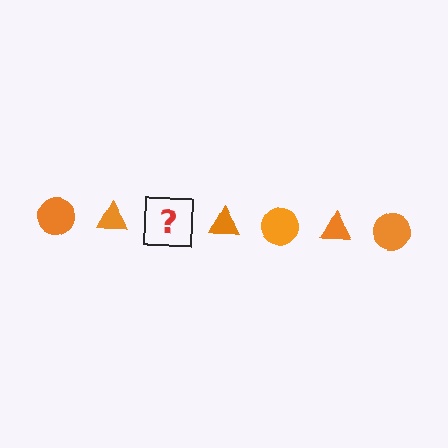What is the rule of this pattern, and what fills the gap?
The rule is that the pattern cycles through circle, triangle shapes in orange. The gap should be filled with an orange circle.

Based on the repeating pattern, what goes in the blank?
The blank should be an orange circle.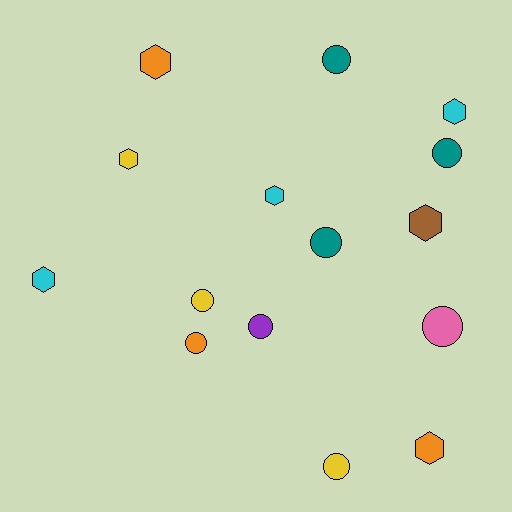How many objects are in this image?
There are 15 objects.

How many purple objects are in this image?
There is 1 purple object.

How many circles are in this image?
There are 8 circles.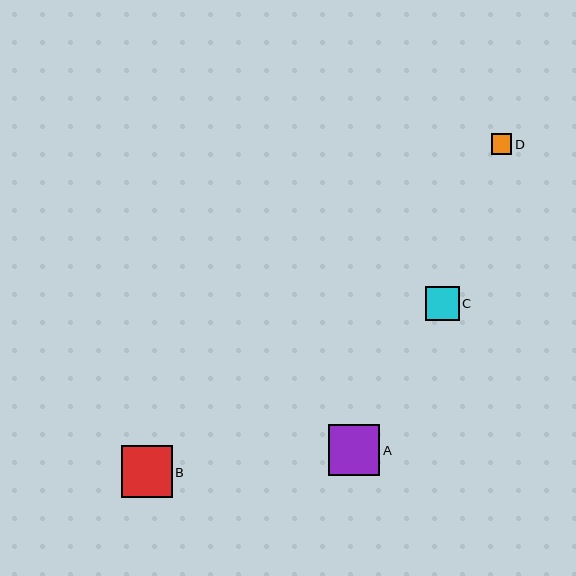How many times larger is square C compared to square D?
Square C is approximately 1.7 times the size of square D.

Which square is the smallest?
Square D is the smallest with a size of approximately 20 pixels.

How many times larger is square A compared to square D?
Square A is approximately 2.5 times the size of square D.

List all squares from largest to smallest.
From largest to smallest: A, B, C, D.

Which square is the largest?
Square A is the largest with a size of approximately 51 pixels.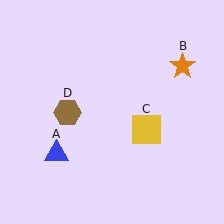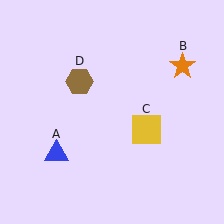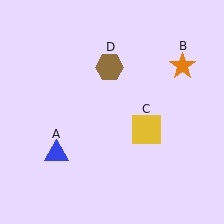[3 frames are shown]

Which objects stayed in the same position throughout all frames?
Blue triangle (object A) and orange star (object B) and yellow square (object C) remained stationary.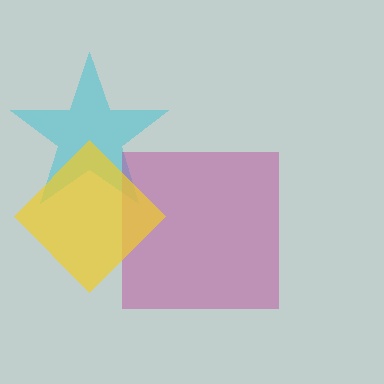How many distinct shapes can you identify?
There are 3 distinct shapes: a cyan star, a magenta square, a yellow diamond.